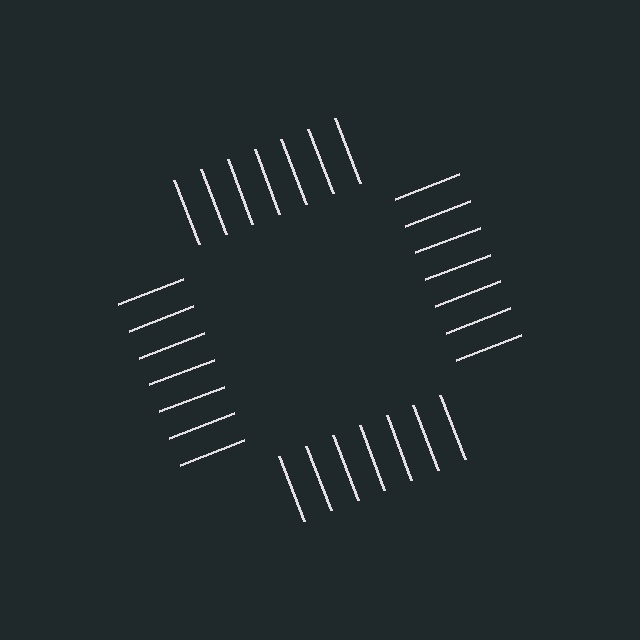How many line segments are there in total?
28 — 7 along each of the 4 edges.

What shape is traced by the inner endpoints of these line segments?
An illusory square — the line segments terminate on its edges but no continuous stroke is drawn.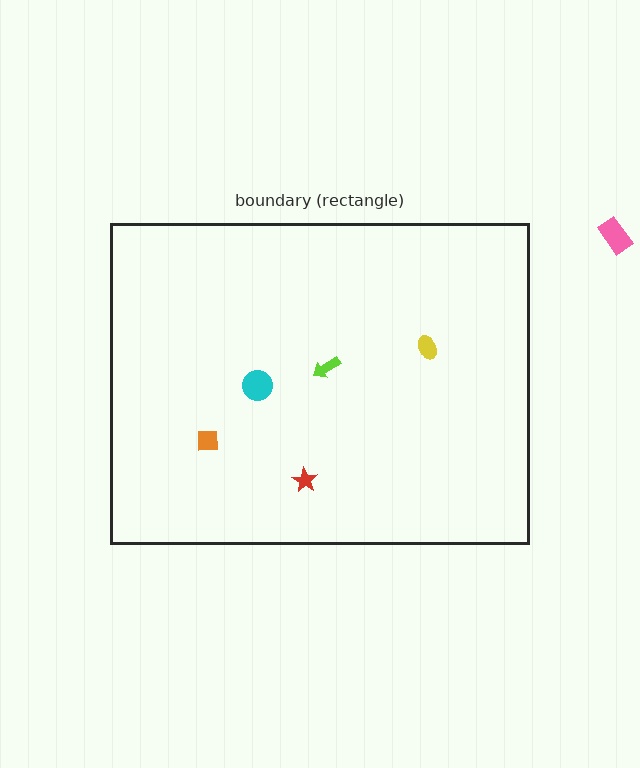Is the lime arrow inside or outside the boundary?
Inside.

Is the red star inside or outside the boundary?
Inside.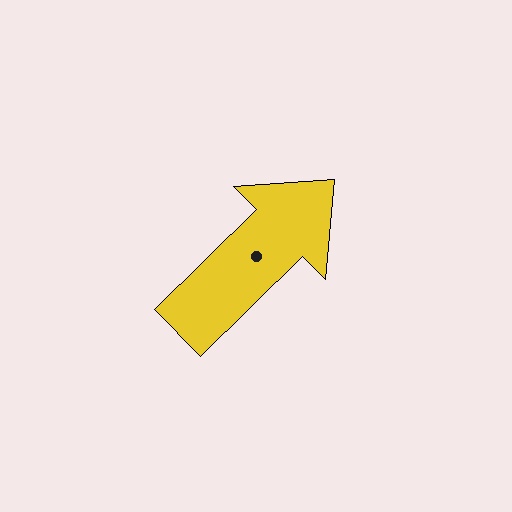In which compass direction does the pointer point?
Northeast.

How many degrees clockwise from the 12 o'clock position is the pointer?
Approximately 45 degrees.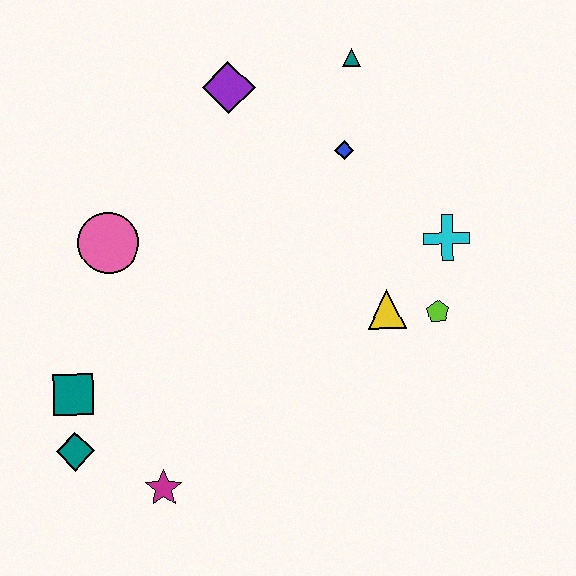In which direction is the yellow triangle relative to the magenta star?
The yellow triangle is to the right of the magenta star.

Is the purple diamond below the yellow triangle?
No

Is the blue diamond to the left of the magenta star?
No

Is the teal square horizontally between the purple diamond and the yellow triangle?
No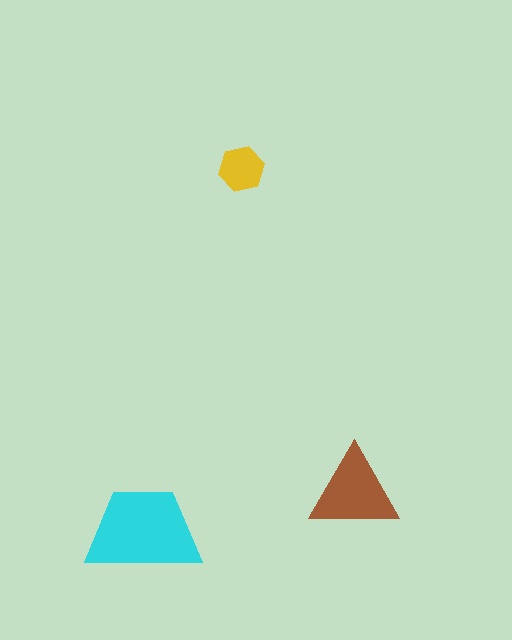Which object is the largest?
The cyan trapezoid.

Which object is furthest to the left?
The cyan trapezoid is leftmost.